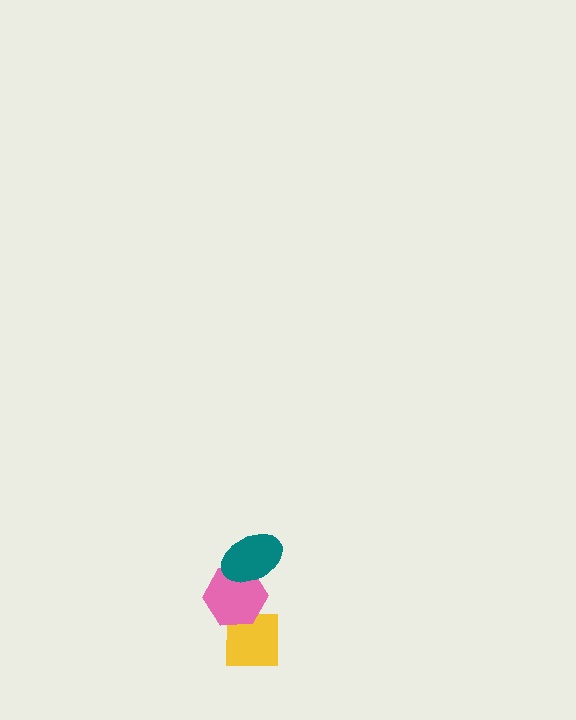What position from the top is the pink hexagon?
The pink hexagon is 2nd from the top.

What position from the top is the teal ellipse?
The teal ellipse is 1st from the top.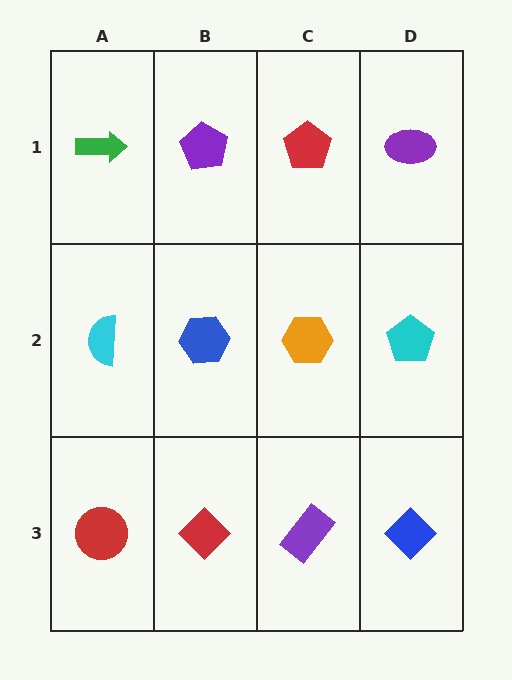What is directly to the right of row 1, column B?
A red pentagon.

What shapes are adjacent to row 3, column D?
A cyan pentagon (row 2, column D), a purple rectangle (row 3, column C).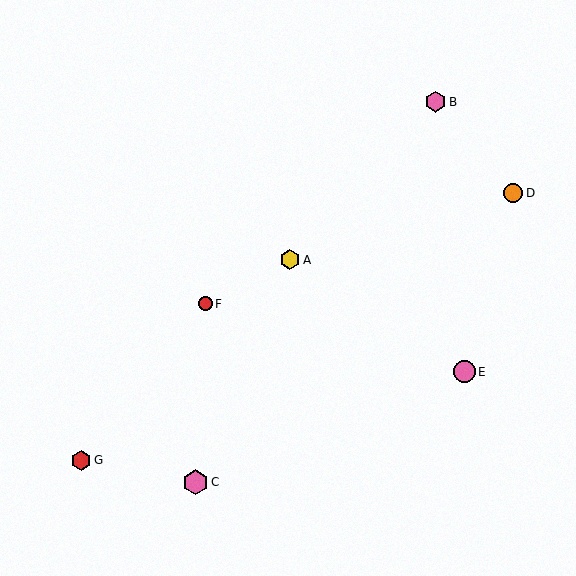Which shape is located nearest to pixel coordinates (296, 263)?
The yellow hexagon (labeled A) at (290, 260) is nearest to that location.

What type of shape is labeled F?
Shape F is a red circle.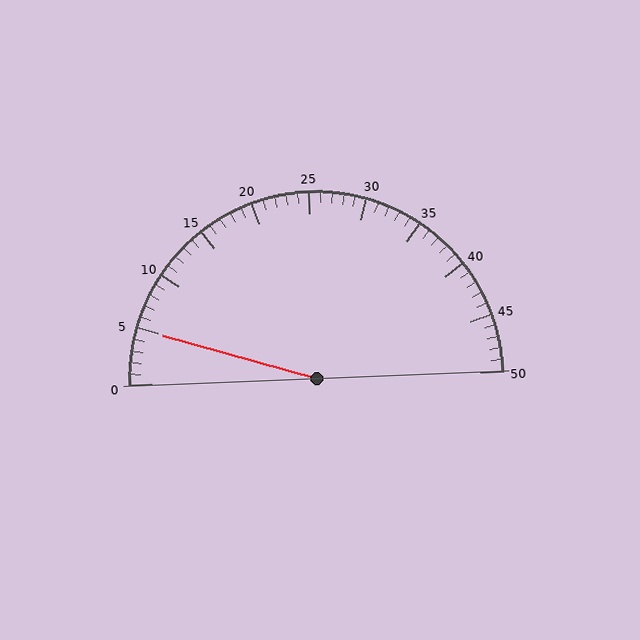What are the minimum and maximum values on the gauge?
The gauge ranges from 0 to 50.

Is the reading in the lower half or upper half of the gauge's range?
The reading is in the lower half of the range (0 to 50).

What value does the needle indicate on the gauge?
The needle indicates approximately 5.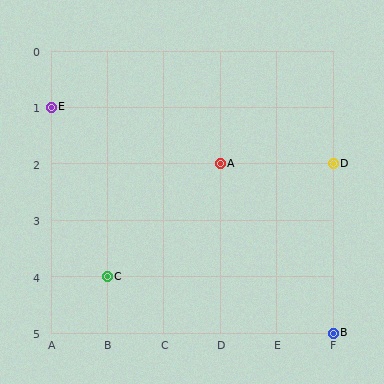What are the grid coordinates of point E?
Point E is at grid coordinates (A, 1).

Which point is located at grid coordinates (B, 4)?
Point C is at (B, 4).